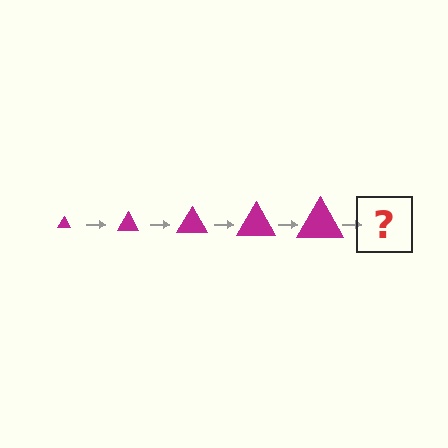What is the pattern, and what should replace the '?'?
The pattern is that the triangle gets progressively larger each step. The '?' should be a magenta triangle, larger than the previous one.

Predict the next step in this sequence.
The next step is a magenta triangle, larger than the previous one.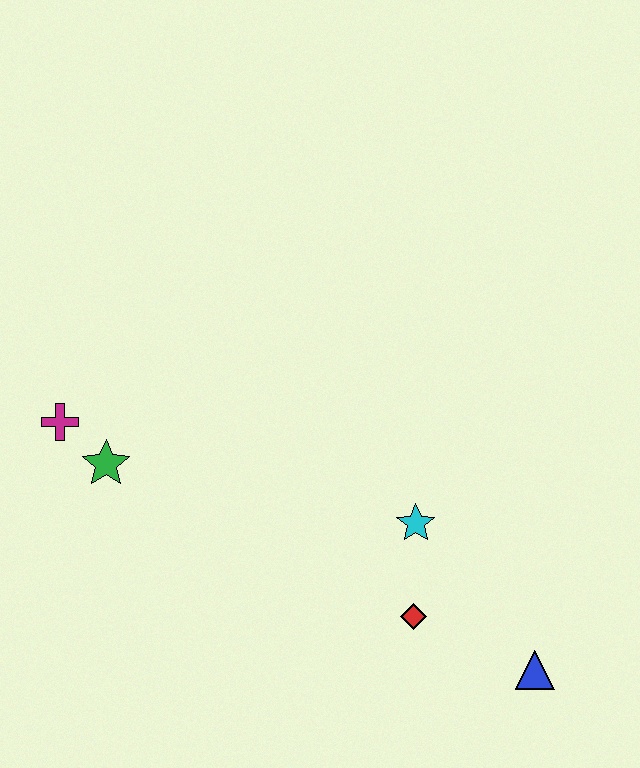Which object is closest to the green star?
The magenta cross is closest to the green star.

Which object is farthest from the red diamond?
The magenta cross is farthest from the red diamond.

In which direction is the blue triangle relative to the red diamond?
The blue triangle is to the right of the red diamond.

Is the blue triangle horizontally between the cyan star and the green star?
No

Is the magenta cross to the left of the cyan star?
Yes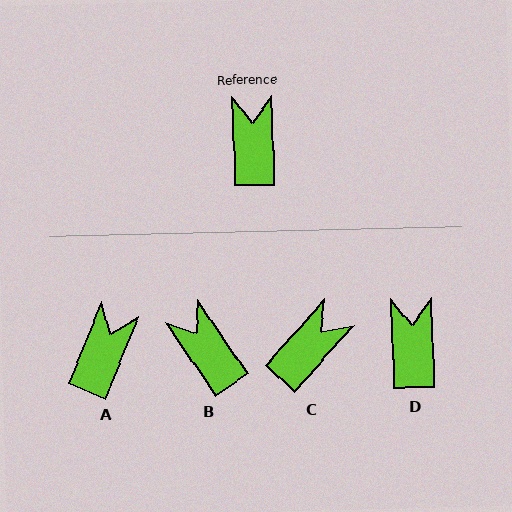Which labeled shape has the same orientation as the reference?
D.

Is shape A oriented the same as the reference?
No, it is off by about 24 degrees.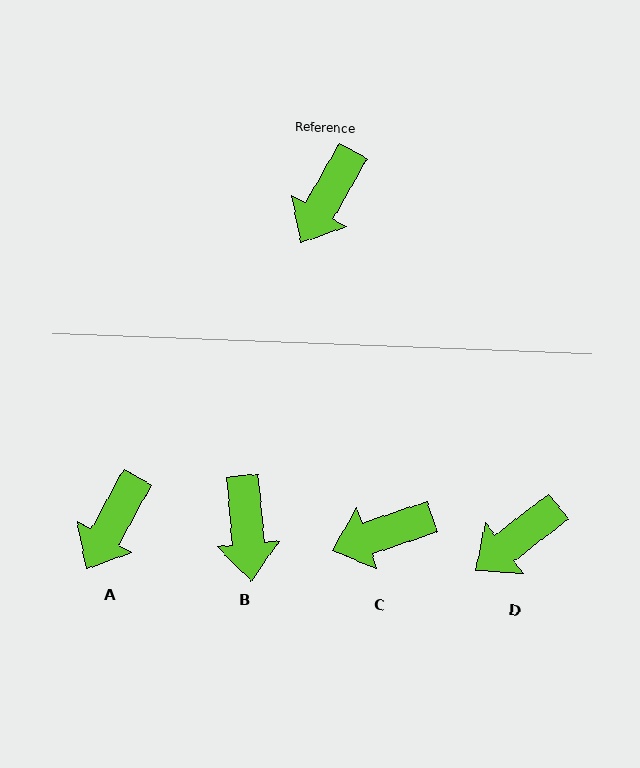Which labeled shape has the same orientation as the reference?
A.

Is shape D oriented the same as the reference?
No, it is off by about 23 degrees.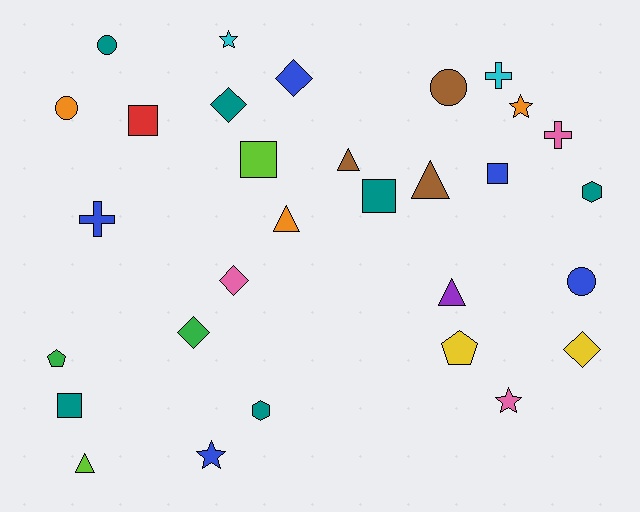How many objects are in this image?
There are 30 objects.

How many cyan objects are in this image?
There are 2 cyan objects.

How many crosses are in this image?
There are 3 crosses.